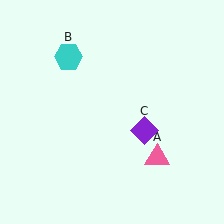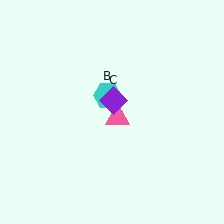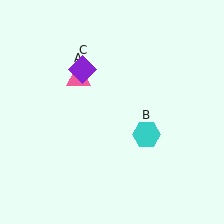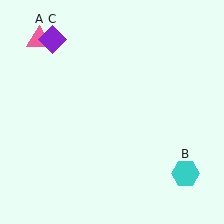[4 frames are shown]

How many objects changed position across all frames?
3 objects changed position: pink triangle (object A), cyan hexagon (object B), purple diamond (object C).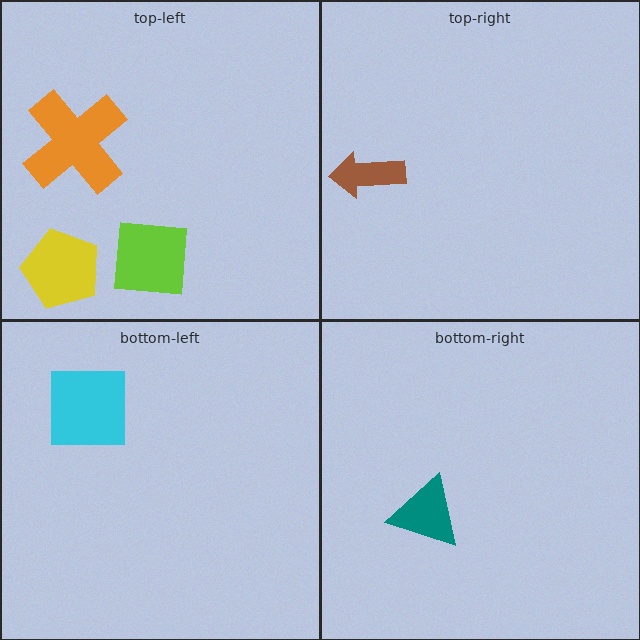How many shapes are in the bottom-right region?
1.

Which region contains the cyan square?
The bottom-left region.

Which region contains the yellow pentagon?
The top-left region.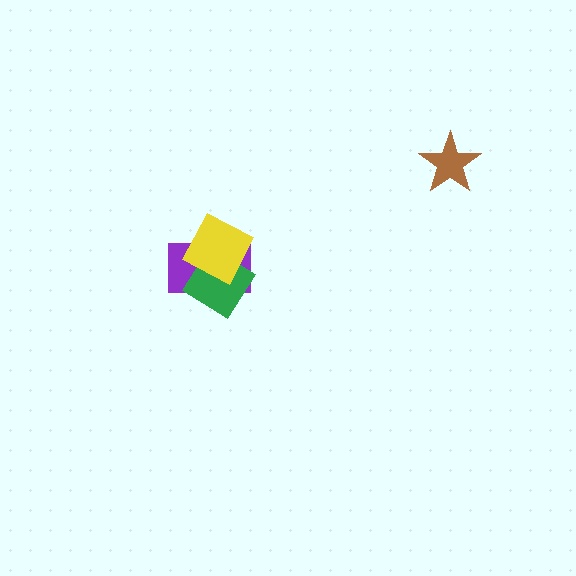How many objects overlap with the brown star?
0 objects overlap with the brown star.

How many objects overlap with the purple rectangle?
2 objects overlap with the purple rectangle.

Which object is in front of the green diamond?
The yellow square is in front of the green diamond.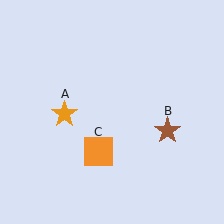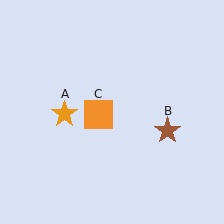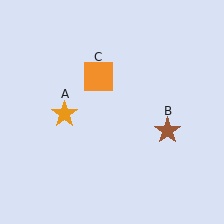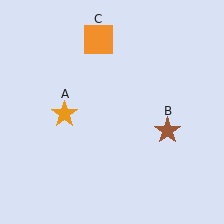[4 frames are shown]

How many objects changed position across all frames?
1 object changed position: orange square (object C).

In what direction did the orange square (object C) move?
The orange square (object C) moved up.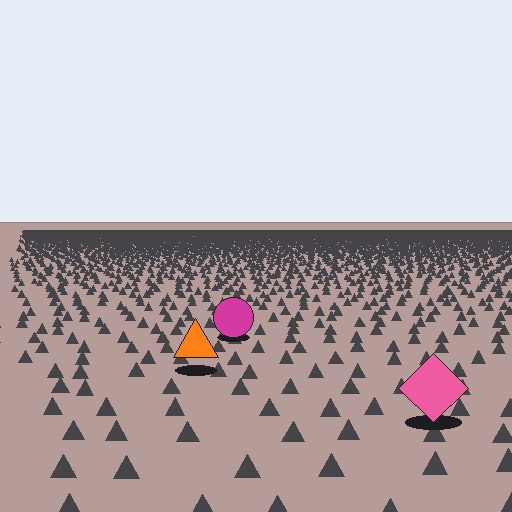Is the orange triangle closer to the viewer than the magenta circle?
Yes. The orange triangle is closer — you can tell from the texture gradient: the ground texture is coarser near it.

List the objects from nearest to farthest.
From nearest to farthest: the pink diamond, the orange triangle, the magenta circle.